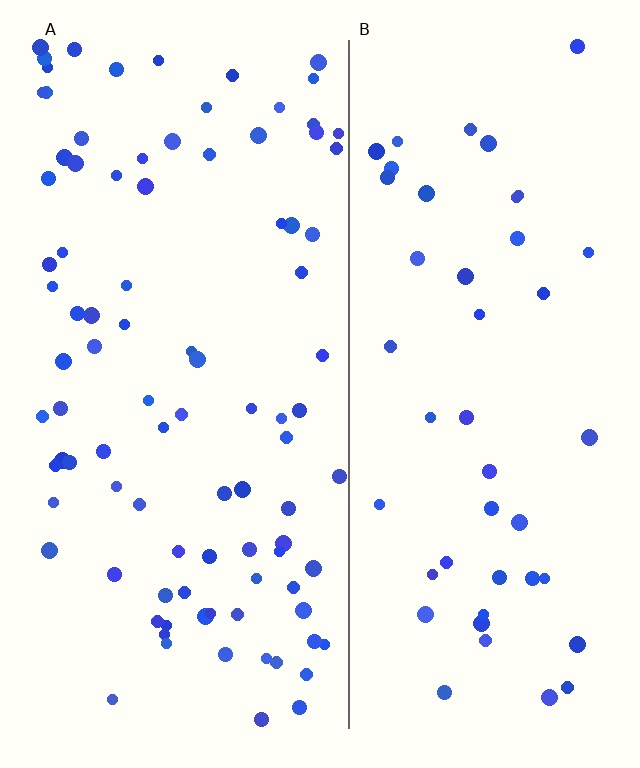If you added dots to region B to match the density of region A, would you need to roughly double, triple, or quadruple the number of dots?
Approximately double.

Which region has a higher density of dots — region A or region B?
A (the left).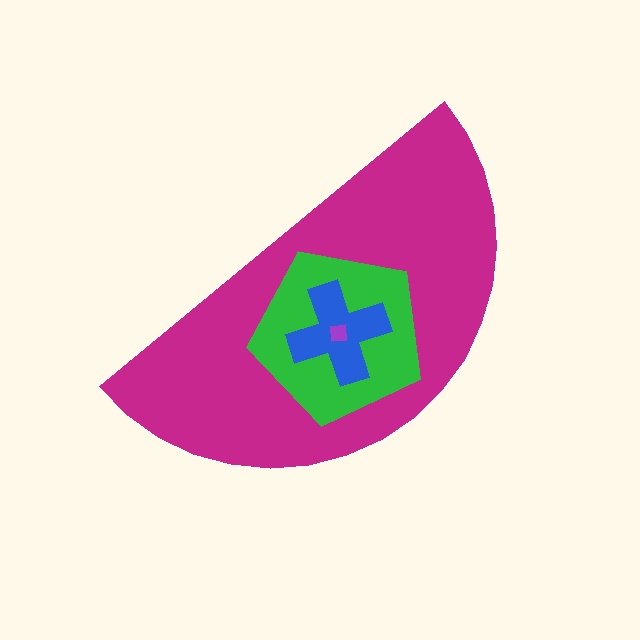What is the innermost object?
The purple square.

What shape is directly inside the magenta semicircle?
The green pentagon.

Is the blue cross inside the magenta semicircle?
Yes.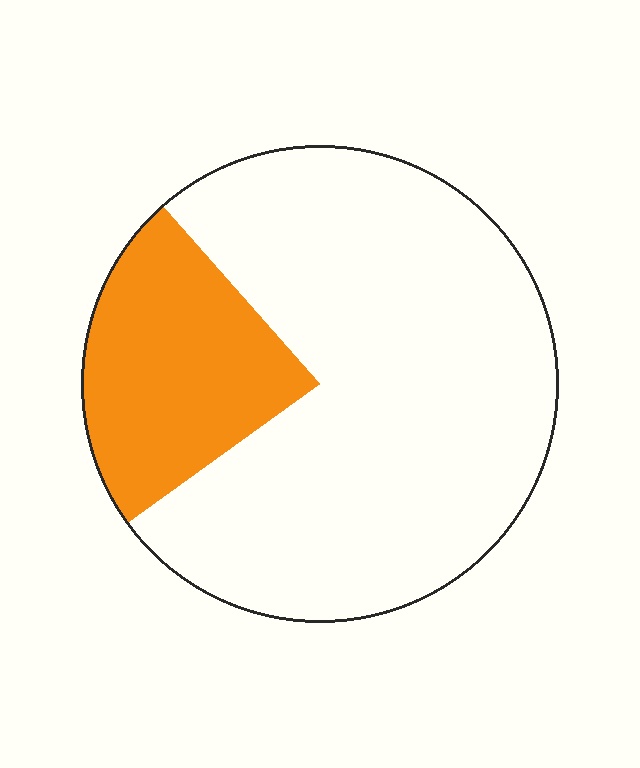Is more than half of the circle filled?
No.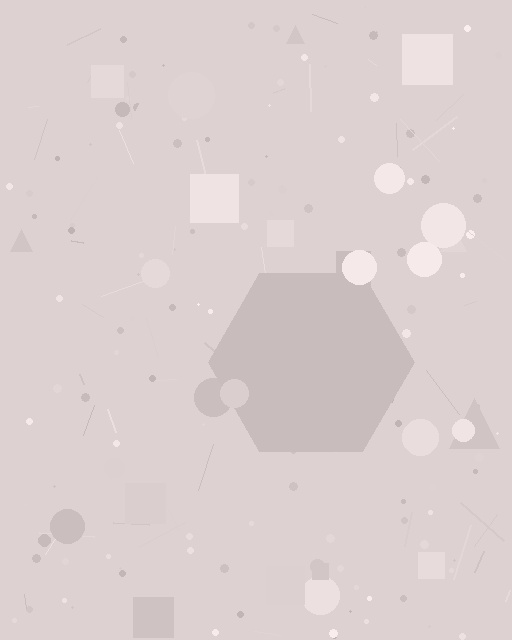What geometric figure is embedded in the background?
A hexagon is embedded in the background.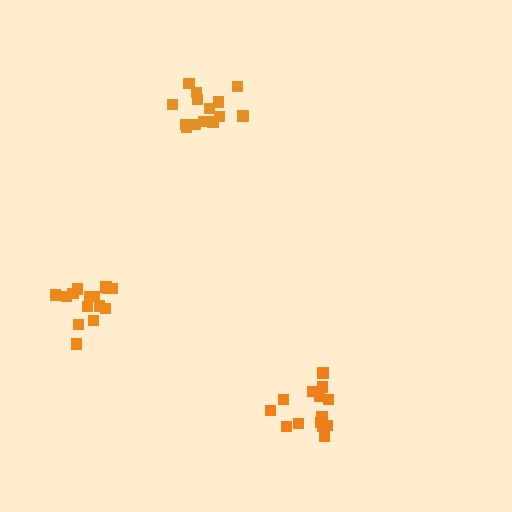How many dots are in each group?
Group 1: 15 dots, Group 2: 14 dots, Group 3: 16 dots (45 total).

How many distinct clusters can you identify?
There are 3 distinct clusters.